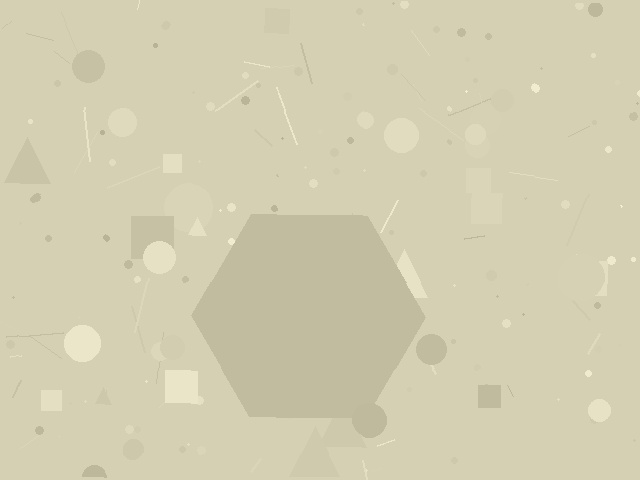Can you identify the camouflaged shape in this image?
The camouflaged shape is a hexagon.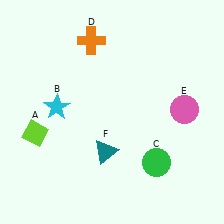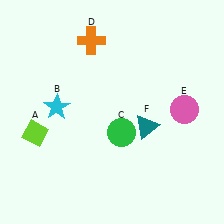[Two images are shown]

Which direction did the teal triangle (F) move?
The teal triangle (F) moved right.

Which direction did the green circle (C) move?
The green circle (C) moved left.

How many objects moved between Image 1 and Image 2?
2 objects moved between the two images.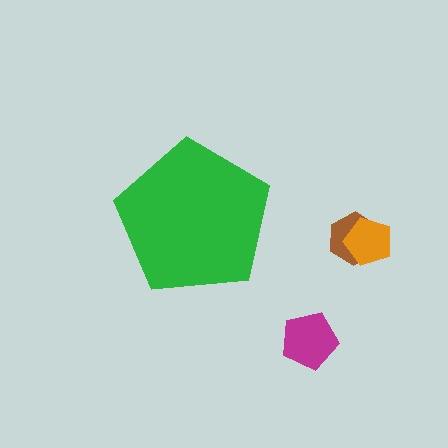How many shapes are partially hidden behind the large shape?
0 shapes are partially hidden.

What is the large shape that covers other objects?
A green pentagon.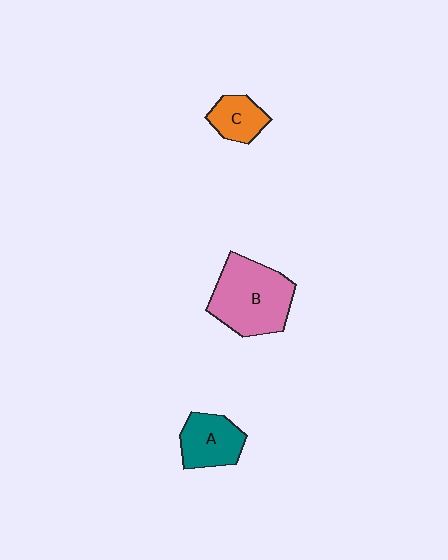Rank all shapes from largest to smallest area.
From largest to smallest: B (pink), A (teal), C (orange).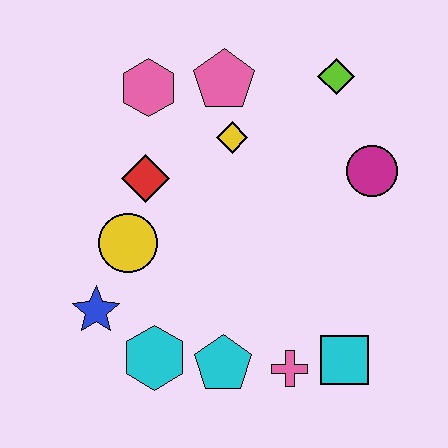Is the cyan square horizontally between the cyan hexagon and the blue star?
No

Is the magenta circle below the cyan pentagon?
No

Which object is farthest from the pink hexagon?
The cyan square is farthest from the pink hexagon.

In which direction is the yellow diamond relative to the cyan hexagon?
The yellow diamond is above the cyan hexagon.